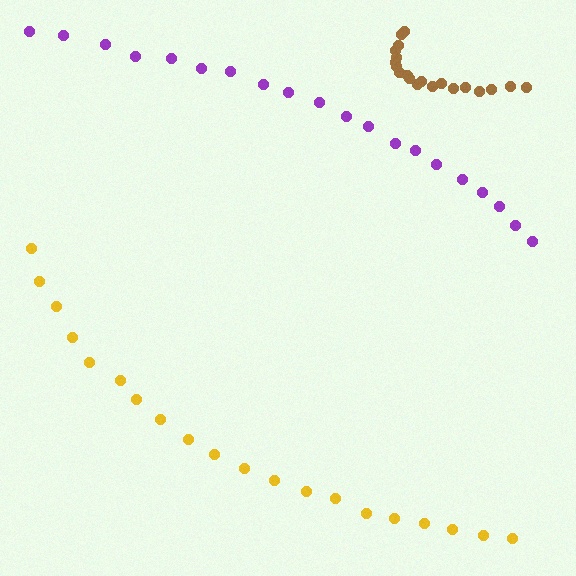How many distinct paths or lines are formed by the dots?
There are 3 distinct paths.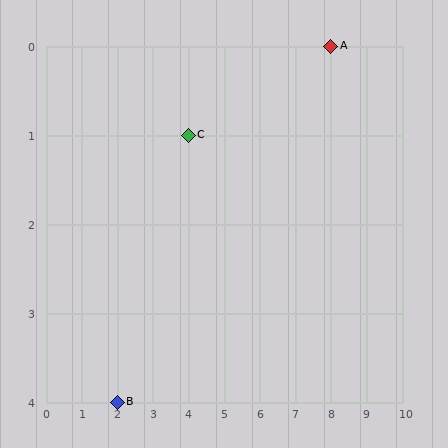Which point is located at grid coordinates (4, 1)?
Point C is at (4, 1).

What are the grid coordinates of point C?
Point C is at grid coordinates (4, 1).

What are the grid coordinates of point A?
Point A is at grid coordinates (8, 0).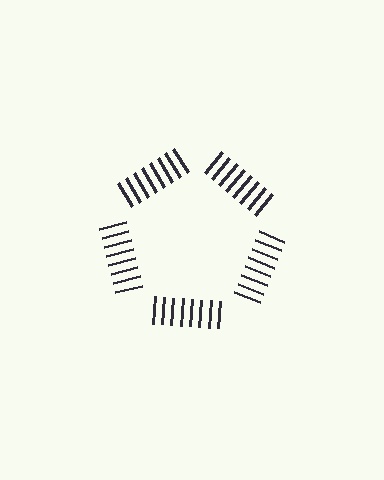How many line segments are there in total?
40 — 8 along each of the 5 edges.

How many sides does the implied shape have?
5 sides — the line-ends trace a pentagon.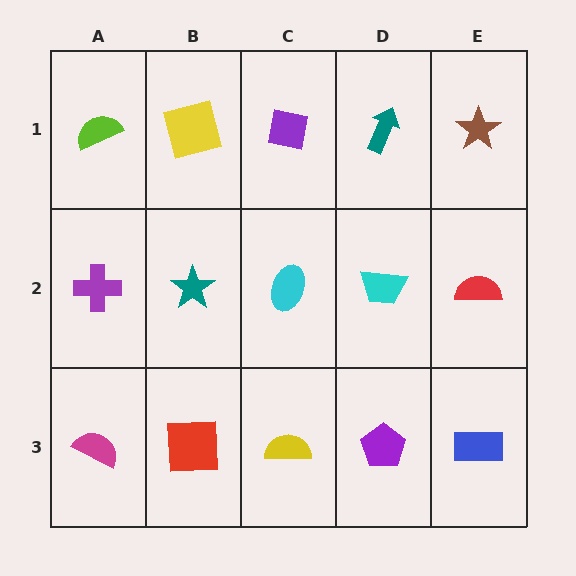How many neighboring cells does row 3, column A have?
2.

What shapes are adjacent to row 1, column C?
A cyan ellipse (row 2, column C), a yellow square (row 1, column B), a teal arrow (row 1, column D).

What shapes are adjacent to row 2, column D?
A teal arrow (row 1, column D), a purple pentagon (row 3, column D), a cyan ellipse (row 2, column C), a red semicircle (row 2, column E).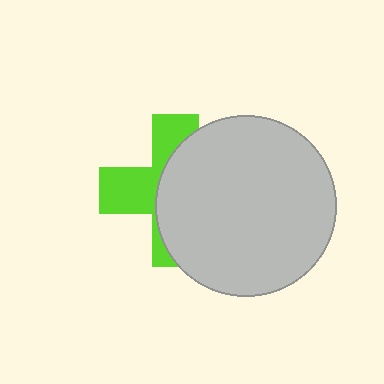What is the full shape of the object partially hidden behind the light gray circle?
The partially hidden object is a lime cross.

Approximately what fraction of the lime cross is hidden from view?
Roughly 58% of the lime cross is hidden behind the light gray circle.